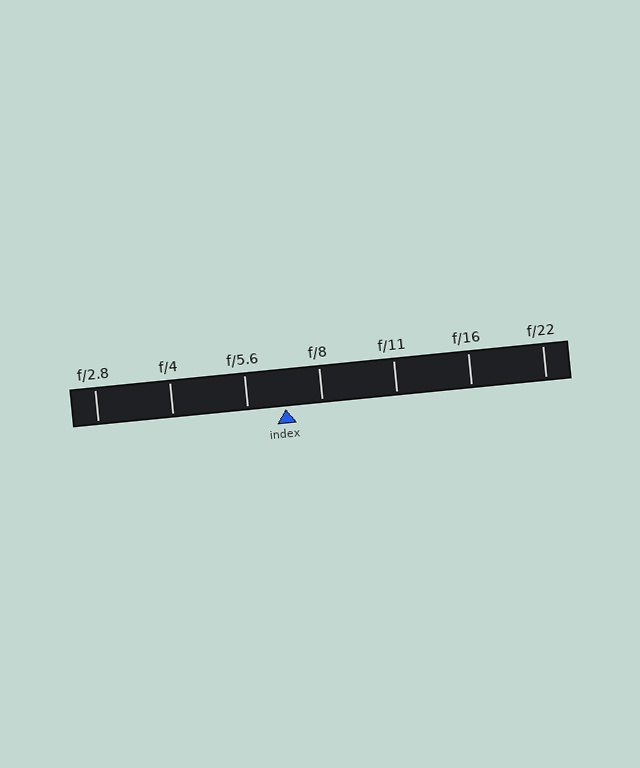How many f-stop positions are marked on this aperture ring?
There are 7 f-stop positions marked.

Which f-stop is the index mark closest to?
The index mark is closest to f/8.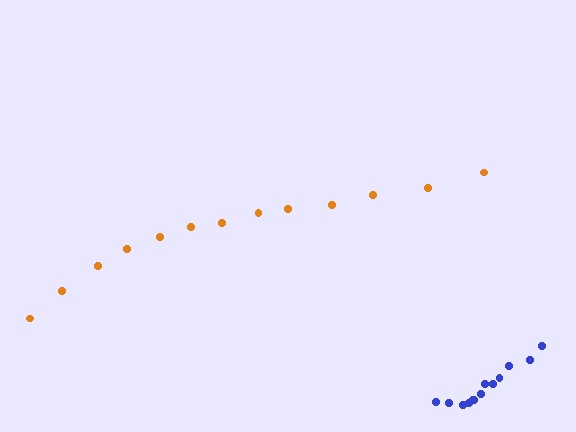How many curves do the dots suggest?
There are 2 distinct paths.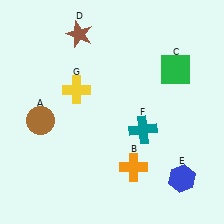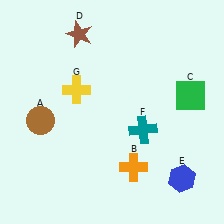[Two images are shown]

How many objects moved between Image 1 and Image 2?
1 object moved between the two images.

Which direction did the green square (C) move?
The green square (C) moved down.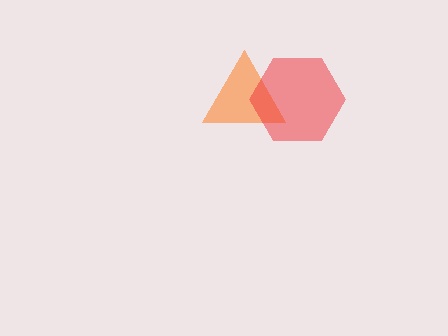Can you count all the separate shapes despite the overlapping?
Yes, there are 2 separate shapes.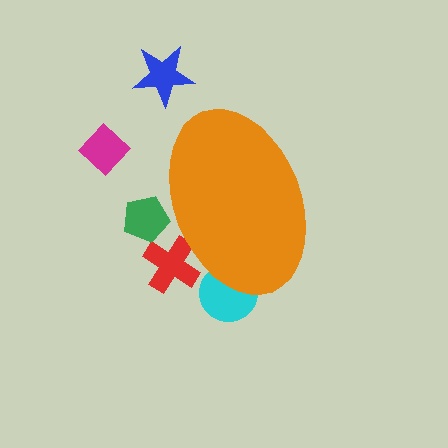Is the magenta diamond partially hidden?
No, the magenta diamond is fully visible.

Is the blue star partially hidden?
No, the blue star is fully visible.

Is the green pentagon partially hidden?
Yes, the green pentagon is partially hidden behind the orange ellipse.